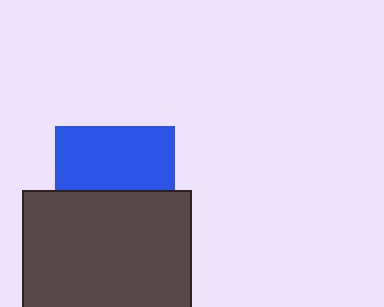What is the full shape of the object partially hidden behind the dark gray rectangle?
The partially hidden object is a blue square.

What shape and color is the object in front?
The object in front is a dark gray rectangle.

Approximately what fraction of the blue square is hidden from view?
Roughly 47% of the blue square is hidden behind the dark gray rectangle.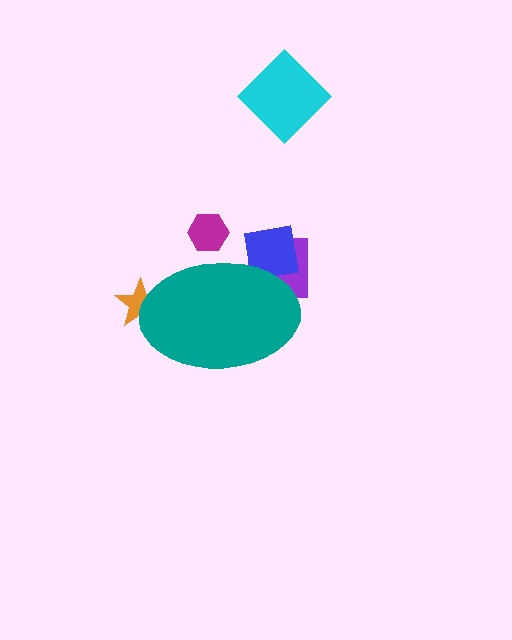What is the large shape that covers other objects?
A teal ellipse.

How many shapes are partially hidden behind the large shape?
4 shapes are partially hidden.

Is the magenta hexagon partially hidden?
Yes, the magenta hexagon is partially hidden behind the teal ellipse.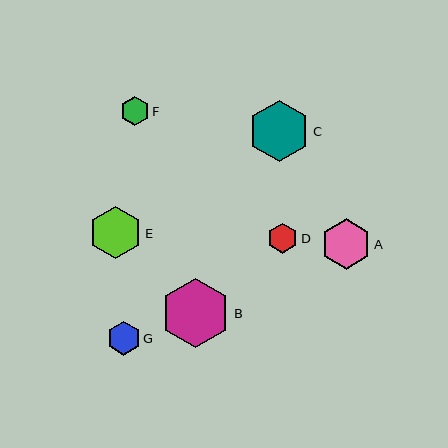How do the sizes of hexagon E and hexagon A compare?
Hexagon E and hexagon A are approximately the same size.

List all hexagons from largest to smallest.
From largest to smallest: B, C, E, A, G, D, F.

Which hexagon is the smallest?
Hexagon F is the smallest with a size of approximately 29 pixels.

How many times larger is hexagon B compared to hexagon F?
Hexagon B is approximately 2.4 times the size of hexagon F.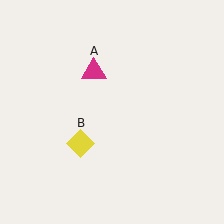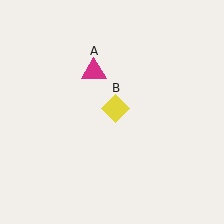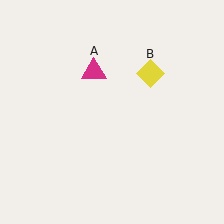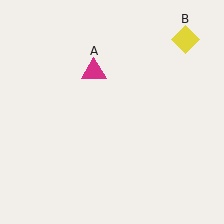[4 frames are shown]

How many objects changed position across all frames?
1 object changed position: yellow diamond (object B).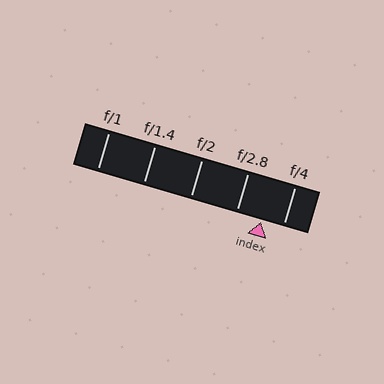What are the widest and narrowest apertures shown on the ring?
The widest aperture shown is f/1 and the narrowest is f/4.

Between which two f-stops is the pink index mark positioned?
The index mark is between f/2.8 and f/4.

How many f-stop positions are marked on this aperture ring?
There are 5 f-stop positions marked.